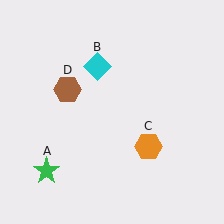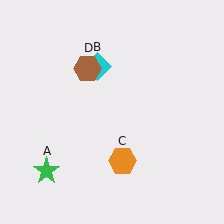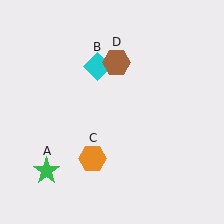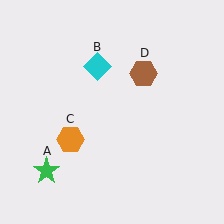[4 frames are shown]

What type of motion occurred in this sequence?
The orange hexagon (object C), brown hexagon (object D) rotated clockwise around the center of the scene.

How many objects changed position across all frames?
2 objects changed position: orange hexagon (object C), brown hexagon (object D).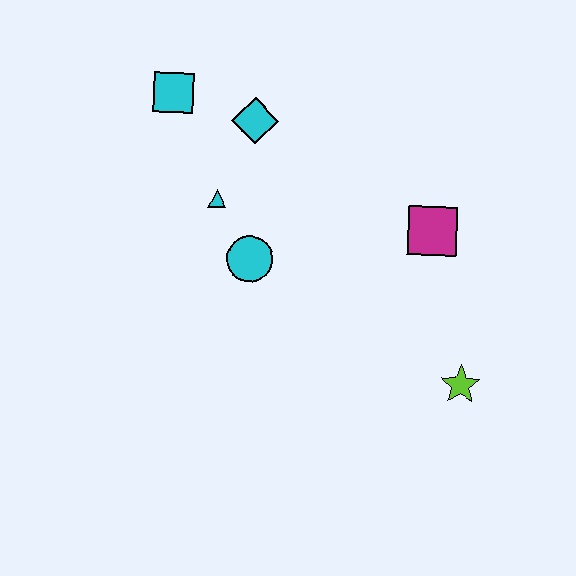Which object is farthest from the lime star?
The cyan square is farthest from the lime star.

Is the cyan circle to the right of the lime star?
No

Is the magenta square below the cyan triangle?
Yes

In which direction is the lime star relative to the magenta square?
The lime star is below the magenta square.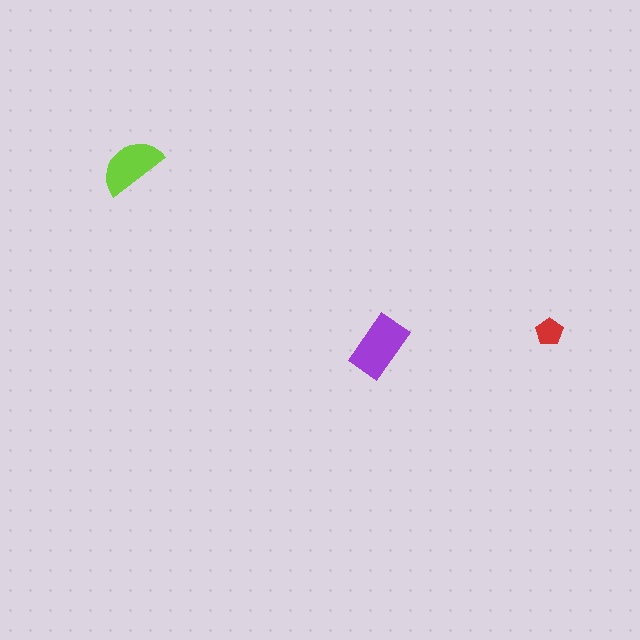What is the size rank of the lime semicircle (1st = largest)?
2nd.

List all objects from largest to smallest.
The purple rectangle, the lime semicircle, the red pentagon.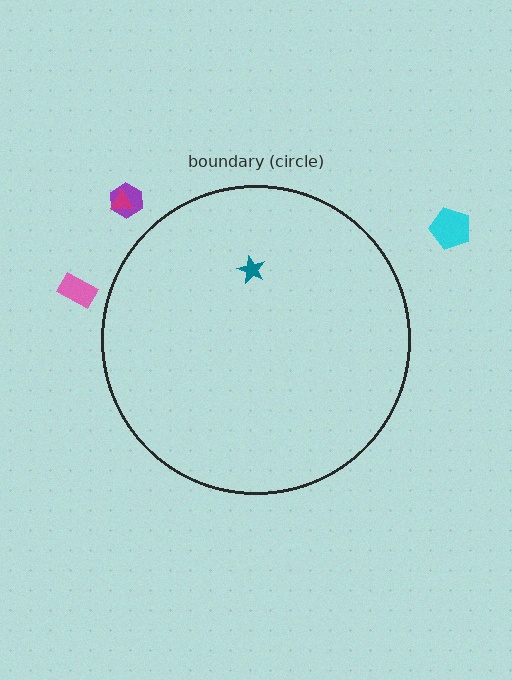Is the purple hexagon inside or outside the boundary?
Outside.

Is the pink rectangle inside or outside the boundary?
Outside.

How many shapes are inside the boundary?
1 inside, 4 outside.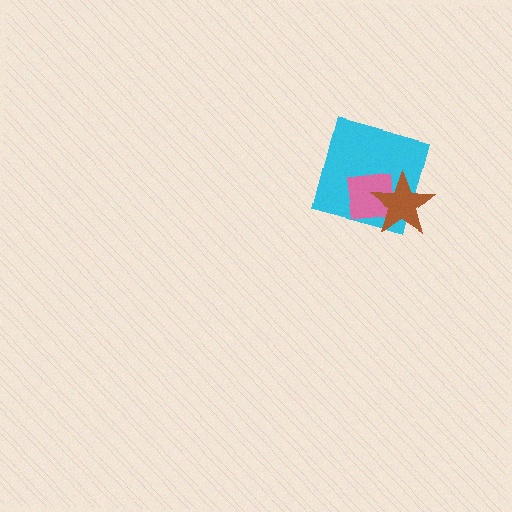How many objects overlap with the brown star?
2 objects overlap with the brown star.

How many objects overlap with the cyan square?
2 objects overlap with the cyan square.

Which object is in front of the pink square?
The brown star is in front of the pink square.